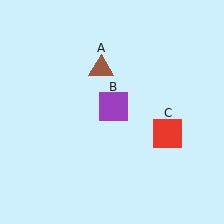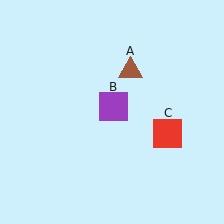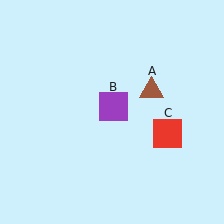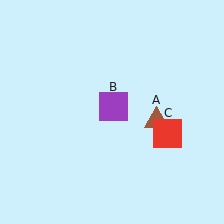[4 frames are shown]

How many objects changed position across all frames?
1 object changed position: brown triangle (object A).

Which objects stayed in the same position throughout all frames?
Purple square (object B) and red square (object C) remained stationary.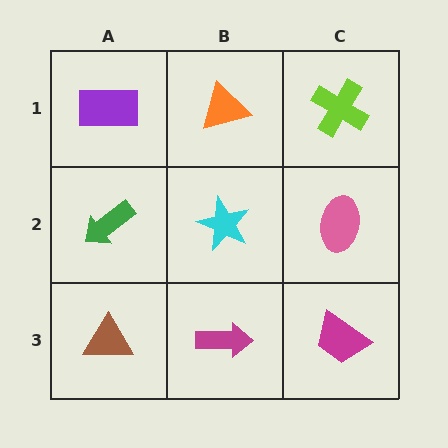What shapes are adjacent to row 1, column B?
A cyan star (row 2, column B), a purple rectangle (row 1, column A), a lime cross (row 1, column C).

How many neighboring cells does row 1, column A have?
2.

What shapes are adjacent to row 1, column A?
A green arrow (row 2, column A), an orange triangle (row 1, column B).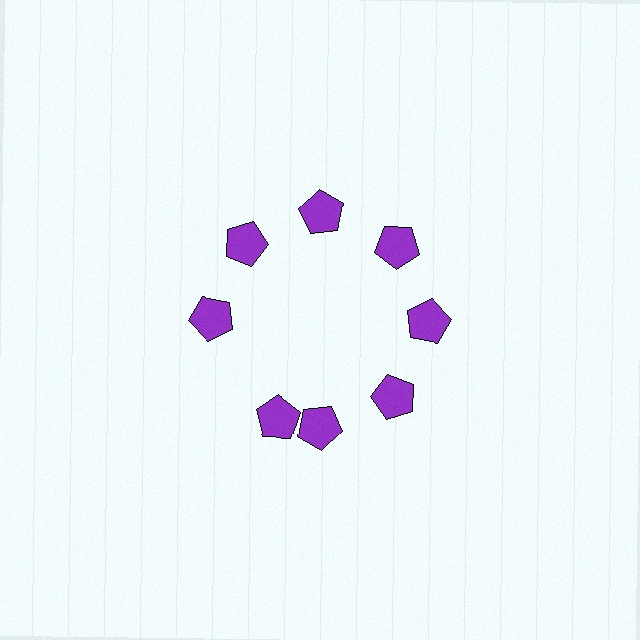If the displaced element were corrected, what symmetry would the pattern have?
It would have 8-fold rotational symmetry — the pattern would map onto itself every 45 degrees.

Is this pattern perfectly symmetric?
No. The 8 purple pentagons are arranged in a ring, but one element near the 8 o'clock position is rotated out of alignment along the ring, breaking the 8-fold rotational symmetry.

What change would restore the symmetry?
The symmetry would be restored by rotating it back into even spacing with its neighbors so that all 8 pentagons sit at equal angles and equal distance from the center.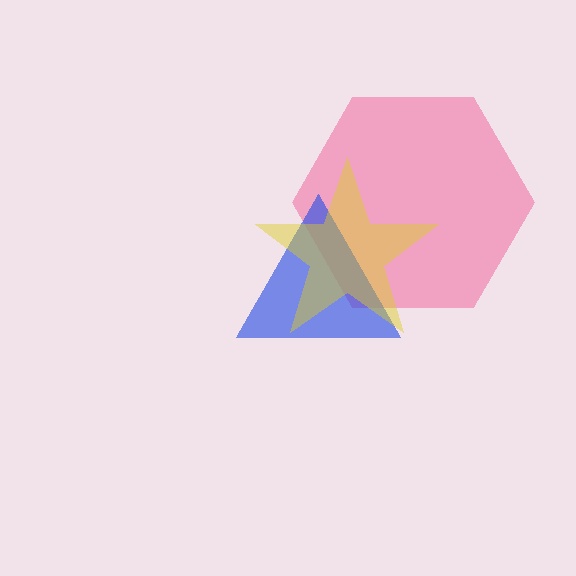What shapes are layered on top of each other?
The layered shapes are: a pink hexagon, a blue triangle, a yellow star.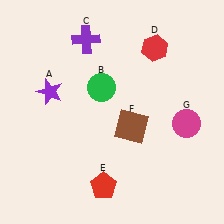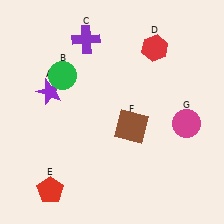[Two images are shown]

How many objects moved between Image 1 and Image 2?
2 objects moved between the two images.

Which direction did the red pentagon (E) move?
The red pentagon (E) moved left.